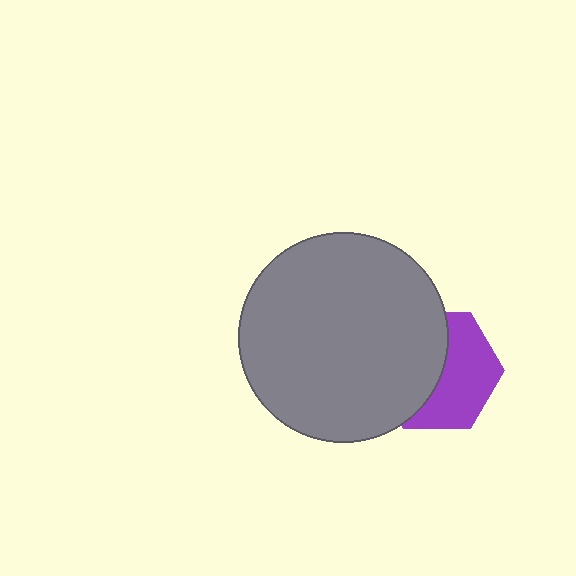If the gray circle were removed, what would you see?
You would see the complete purple hexagon.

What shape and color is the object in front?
The object in front is a gray circle.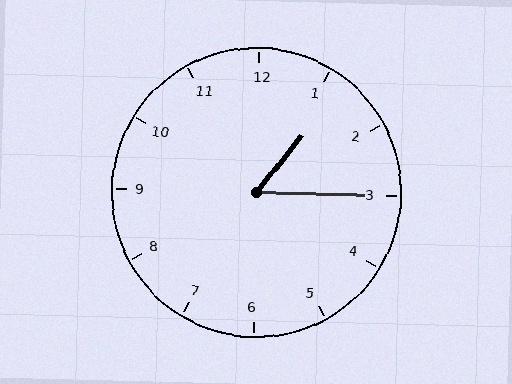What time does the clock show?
1:15.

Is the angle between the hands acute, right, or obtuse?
It is acute.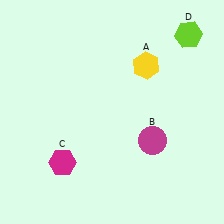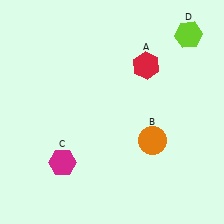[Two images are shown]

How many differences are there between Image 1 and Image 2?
There are 2 differences between the two images.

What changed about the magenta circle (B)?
In Image 1, B is magenta. In Image 2, it changed to orange.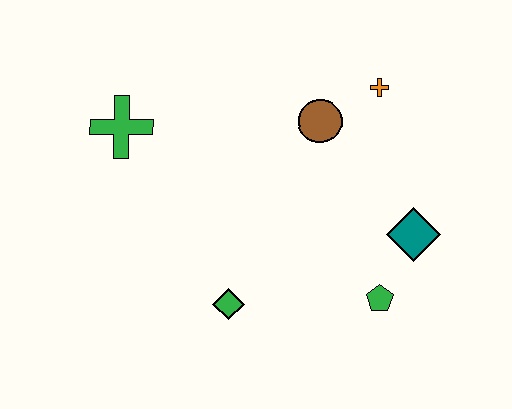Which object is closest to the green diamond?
The green pentagon is closest to the green diamond.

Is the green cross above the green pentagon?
Yes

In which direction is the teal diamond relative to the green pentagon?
The teal diamond is above the green pentagon.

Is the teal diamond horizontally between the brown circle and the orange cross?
No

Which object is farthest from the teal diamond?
The green cross is farthest from the teal diamond.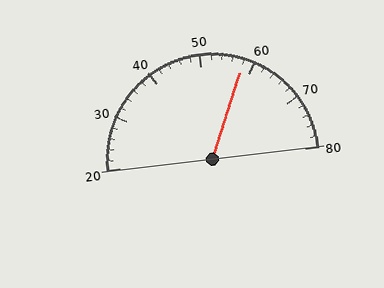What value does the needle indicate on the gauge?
The needle indicates approximately 58.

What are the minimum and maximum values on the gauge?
The gauge ranges from 20 to 80.